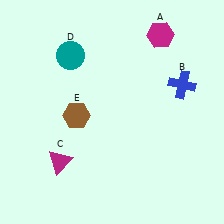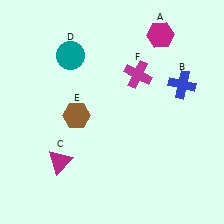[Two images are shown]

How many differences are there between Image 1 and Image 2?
There is 1 difference between the two images.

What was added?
A magenta cross (F) was added in Image 2.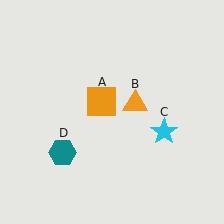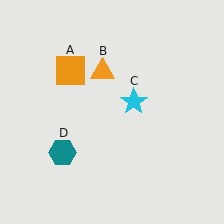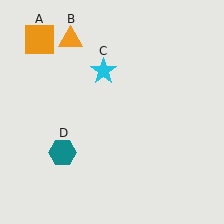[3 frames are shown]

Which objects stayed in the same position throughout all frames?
Teal hexagon (object D) remained stationary.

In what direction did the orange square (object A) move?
The orange square (object A) moved up and to the left.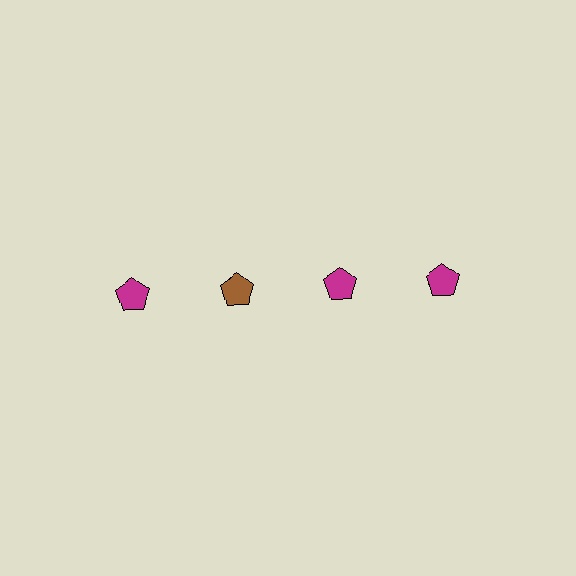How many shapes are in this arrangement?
There are 4 shapes arranged in a grid pattern.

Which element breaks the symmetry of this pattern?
The brown pentagon in the top row, second from left column breaks the symmetry. All other shapes are magenta pentagons.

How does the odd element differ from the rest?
It has a different color: brown instead of magenta.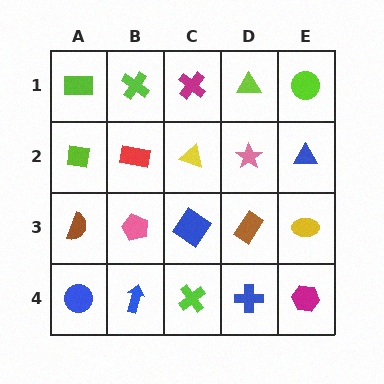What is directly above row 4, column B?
A pink pentagon.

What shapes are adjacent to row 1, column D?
A pink star (row 2, column D), a magenta cross (row 1, column C), a lime circle (row 1, column E).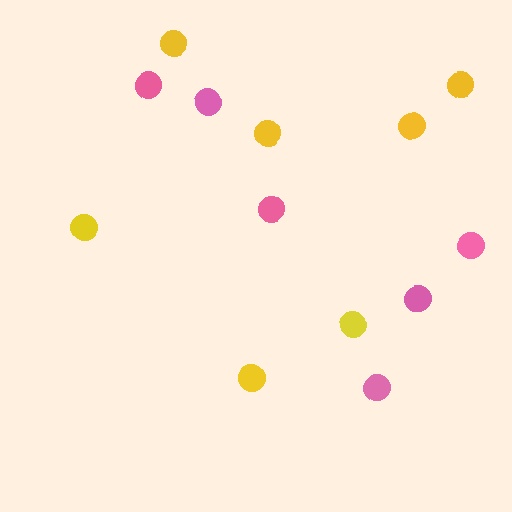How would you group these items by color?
There are 2 groups: one group of pink circles (6) and one group of yellow circles (7).